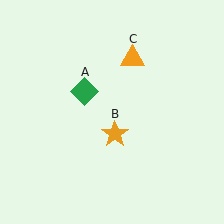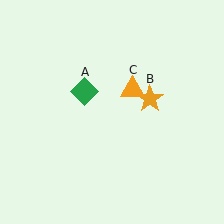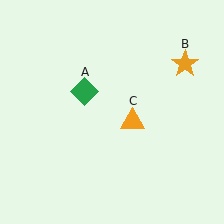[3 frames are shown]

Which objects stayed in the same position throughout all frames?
Green diamond (object A) remained stationary.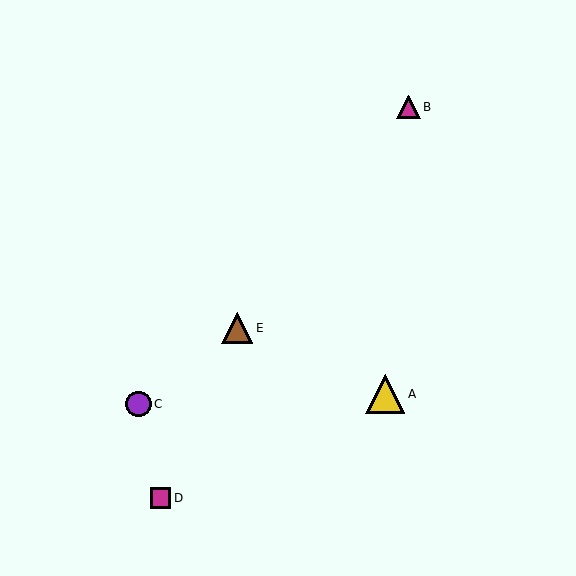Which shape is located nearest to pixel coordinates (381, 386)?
The yellow triangle (labeled A) at (385, 394) is nearest to that location.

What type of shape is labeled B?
Shape B is a magenta triangle.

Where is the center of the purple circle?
The center of the purple circle is at (138, 404).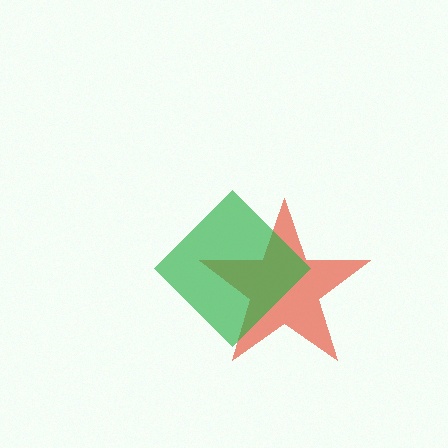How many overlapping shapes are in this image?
There are 2 overlapping shapes in the image.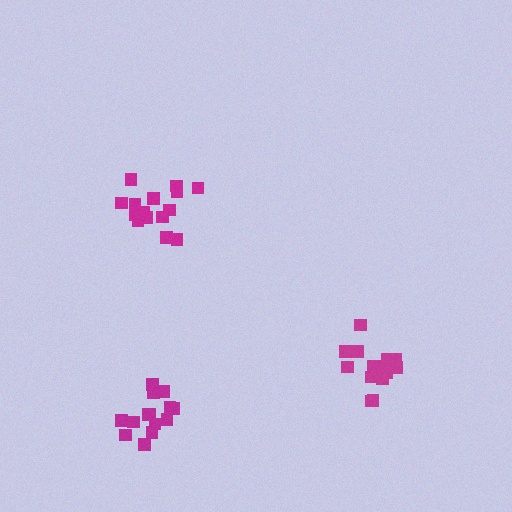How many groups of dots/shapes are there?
There are 3 groups.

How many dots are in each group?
Group 1: 16 dots, Group 2: 14 dots, Group 3: 16 dots (46 total).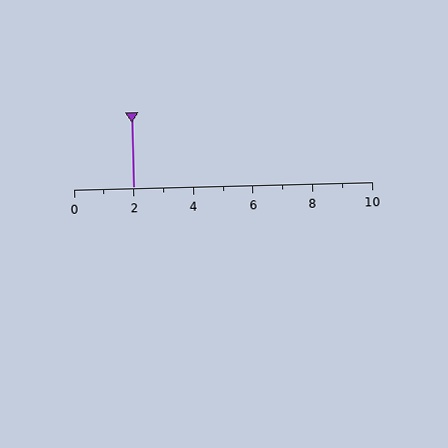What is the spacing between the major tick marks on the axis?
The major ticks are spaced 2 apart.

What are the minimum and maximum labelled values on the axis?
The axis runs from 0 to 10.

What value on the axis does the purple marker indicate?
The marker indicates approximately 2.